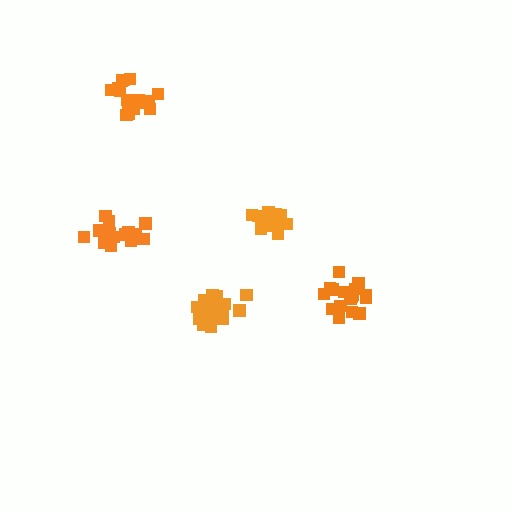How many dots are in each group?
Group 1: 18 dots, Group 2: 17 dots, Group 3: 14 dots, Group 4: 20 dots, Group 5: 16 dots (85 total).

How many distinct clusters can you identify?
There are 5 distinct clusters.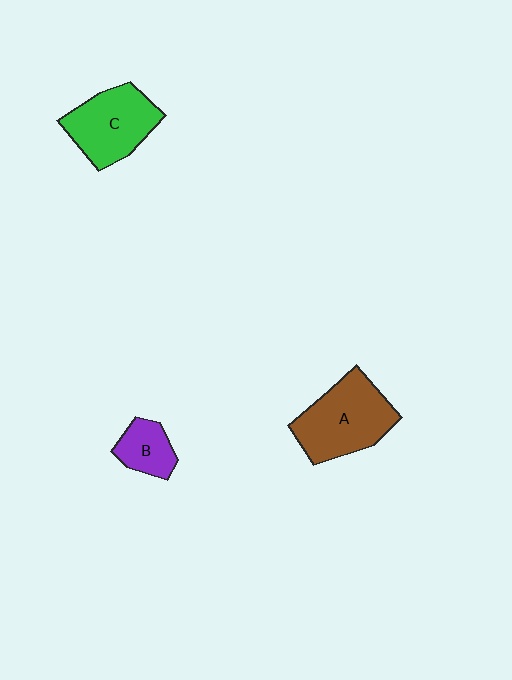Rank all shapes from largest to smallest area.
From largest to smallest: A (brown), C (green), B (purple).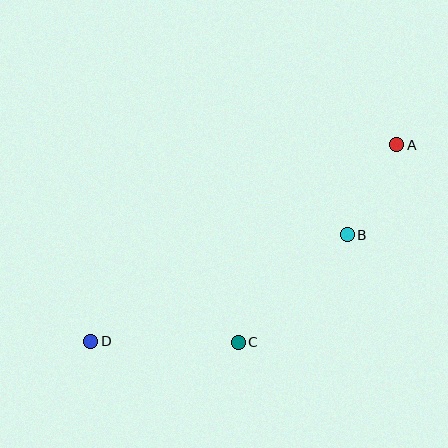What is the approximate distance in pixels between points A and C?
The distance between A and C is approximately 253 pixels.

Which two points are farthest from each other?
Points A and D are farthest from each other.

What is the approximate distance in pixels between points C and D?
The distance between C and D is approximately 148 pixels.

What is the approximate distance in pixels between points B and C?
The distance between B and C is approximately 153 pixels.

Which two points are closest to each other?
Points A and B are closest to each other.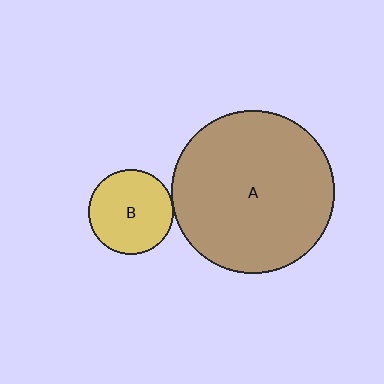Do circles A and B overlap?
Yes.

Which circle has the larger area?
Circle A (brown).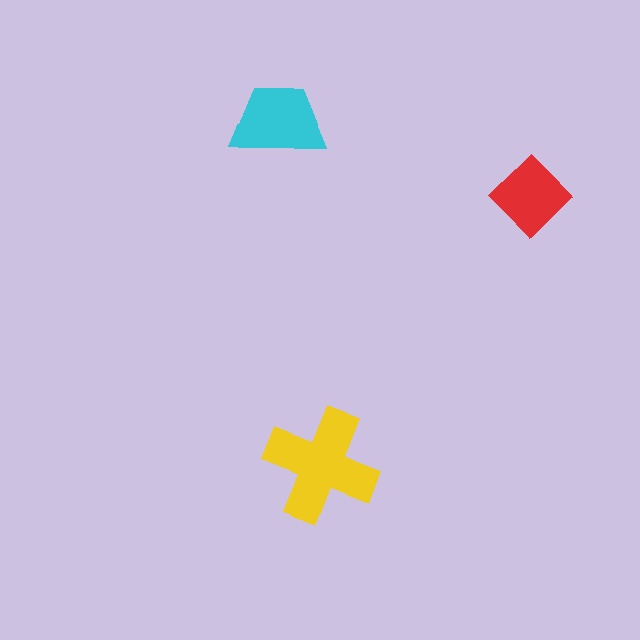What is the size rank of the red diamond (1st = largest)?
3rd.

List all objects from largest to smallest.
The yellow cross, the cyan trapezoid, the red diamond.